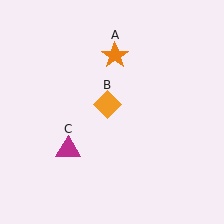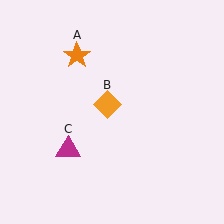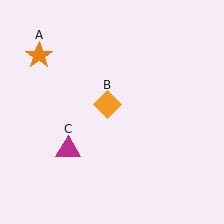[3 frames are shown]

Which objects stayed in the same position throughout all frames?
Orange diamond (object B) and magenta triangle (object C) remained stationary.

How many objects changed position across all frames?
1 object changed position: orange star (object A).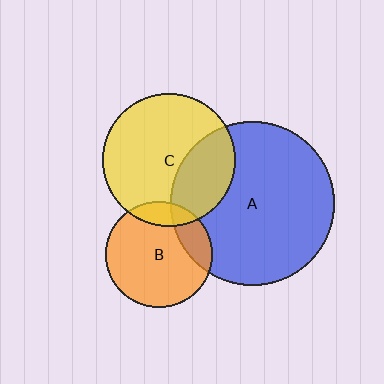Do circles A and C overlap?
Yes.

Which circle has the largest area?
Circle A (blue).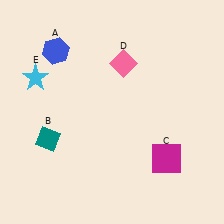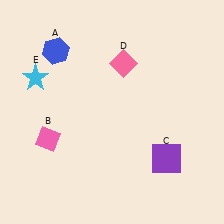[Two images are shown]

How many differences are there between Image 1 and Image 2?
There are 2 differences between the two images.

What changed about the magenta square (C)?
In Image 1, C is magenta. In Image 2, it changed to purple.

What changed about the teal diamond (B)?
In Image 1, B is teal. In Image 2, it changed to pink.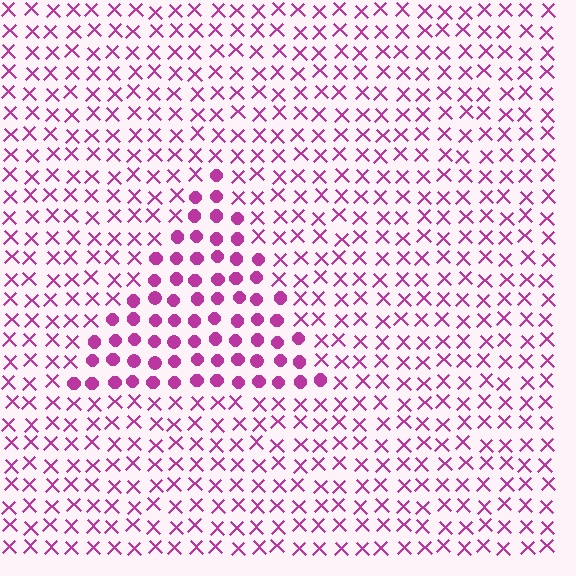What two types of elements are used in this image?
The image uses circles inside the triangle region and X marks outside it.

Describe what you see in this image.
The image is filled with small magenta elements arranged in a uniform grid. A triangle-shaped region contains circles, while the surrounding area contains X marks. The boundary is defined purely by the change in element shape.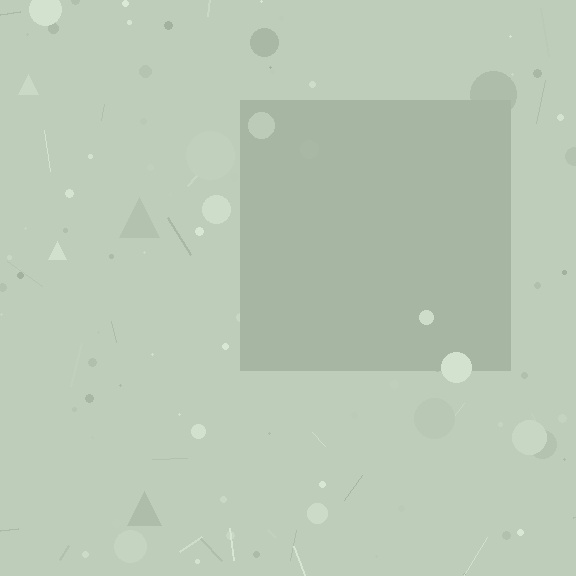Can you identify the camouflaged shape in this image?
The camouflaged shape is a square.